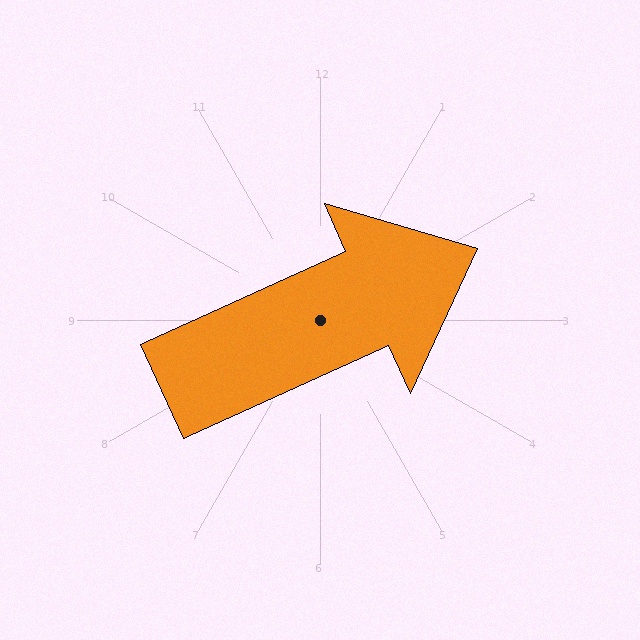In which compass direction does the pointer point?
Northeast.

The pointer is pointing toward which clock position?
Roughly 2 o'clock.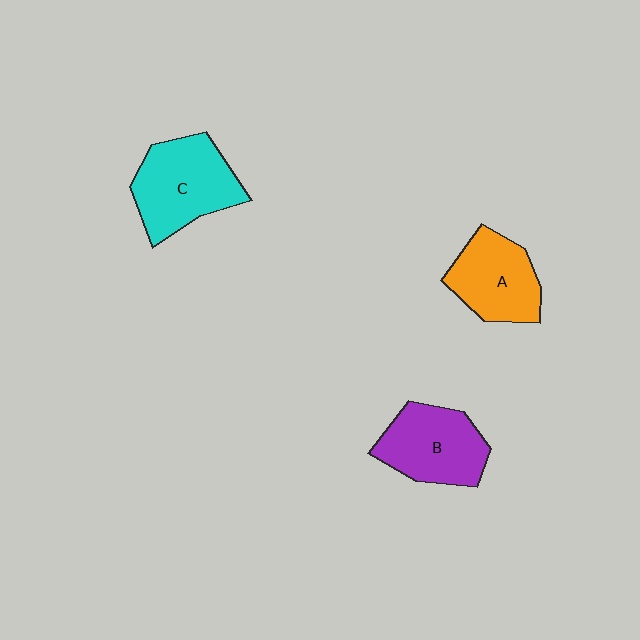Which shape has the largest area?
Shape C (cyan).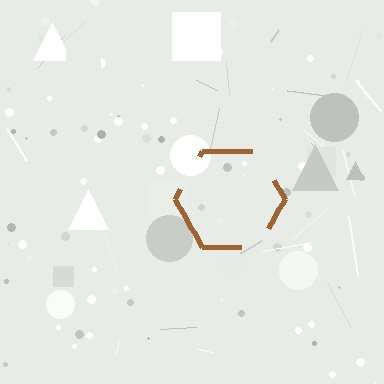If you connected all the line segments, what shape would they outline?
They would outline a hexagon.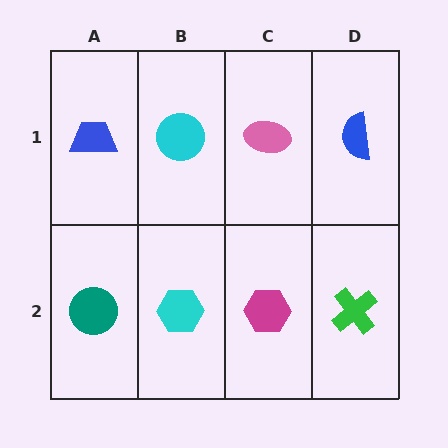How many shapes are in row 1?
4 shapes.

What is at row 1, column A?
A blue trapezoid.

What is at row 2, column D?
A green cross.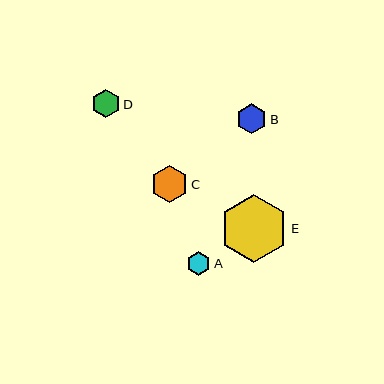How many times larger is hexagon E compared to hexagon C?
Hexagon E is approximately 1.8 times the size of hexagon C.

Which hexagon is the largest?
Hexagon E is the largest with a size of approximately 68 pixels.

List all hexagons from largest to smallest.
From largest to smallest: E, C, B, D, A.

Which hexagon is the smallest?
Hexagon A is the smallest with a size of approximately 24 pixels.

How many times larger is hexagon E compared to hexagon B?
Hexagon E is approximately 2.3 times the size of hexagon B.